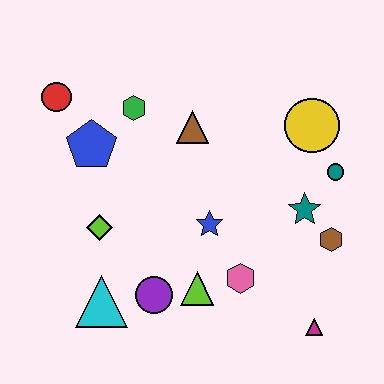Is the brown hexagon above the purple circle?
Yes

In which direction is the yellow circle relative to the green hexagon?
The yellow circle is to the right of the green hexagon.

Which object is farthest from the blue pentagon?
The magenta triangle is farthest from the blue pentagon.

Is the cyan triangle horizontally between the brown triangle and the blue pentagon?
Yes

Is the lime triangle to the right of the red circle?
Yes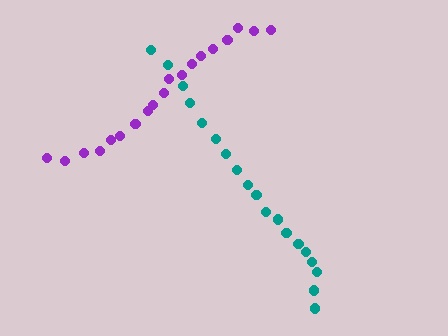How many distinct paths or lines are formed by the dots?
There are 2 distinct paths.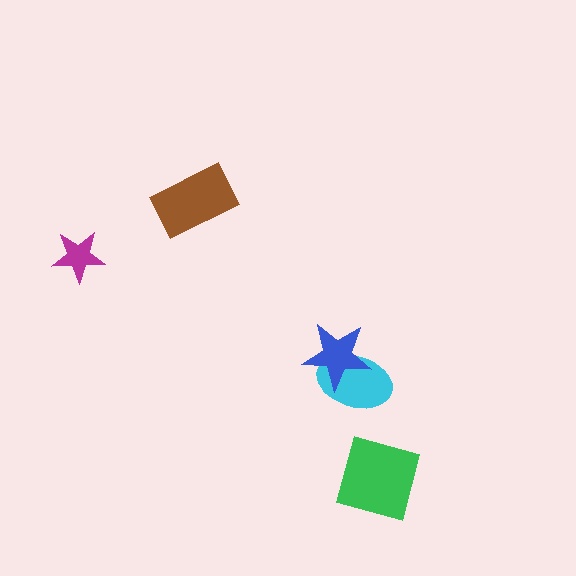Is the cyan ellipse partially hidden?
Yes, it is partially covered by another shape.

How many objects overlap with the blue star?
1 object overlaps with the blue star.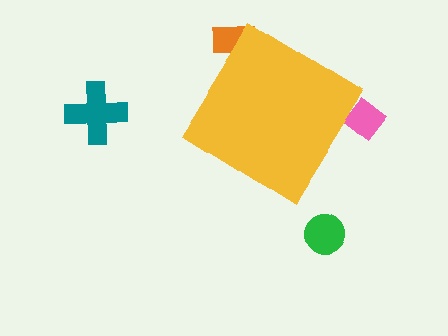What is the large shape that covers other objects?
A yellow diamond.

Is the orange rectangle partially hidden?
Yes, the orange rectangle is partially hidden behind the yellow diamond.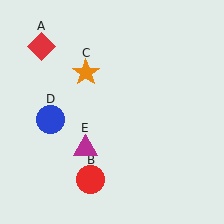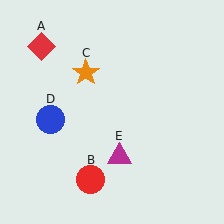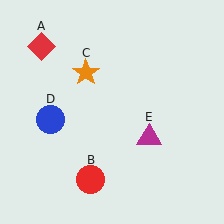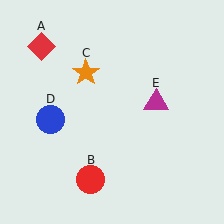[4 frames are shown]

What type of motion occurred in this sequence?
The magenta triangle (object E) rotated counterclockwise around the center of the scene.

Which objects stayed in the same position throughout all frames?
Red diamond (object A) and red circle (object B) and orange star (object C) and blue circle (object D) remained stationary.